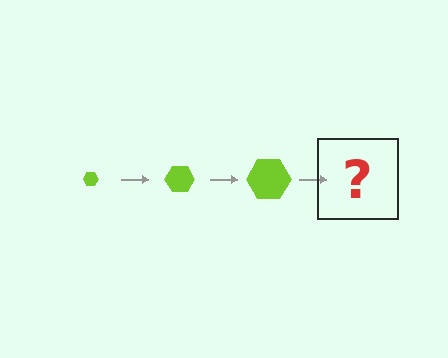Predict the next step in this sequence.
The next step is a lime hexagon, larger than the previous one.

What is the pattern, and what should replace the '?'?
The pattern is that the hexagon gets progressively larger each step. The '?' should be a lime hexagon, larger than the previous one.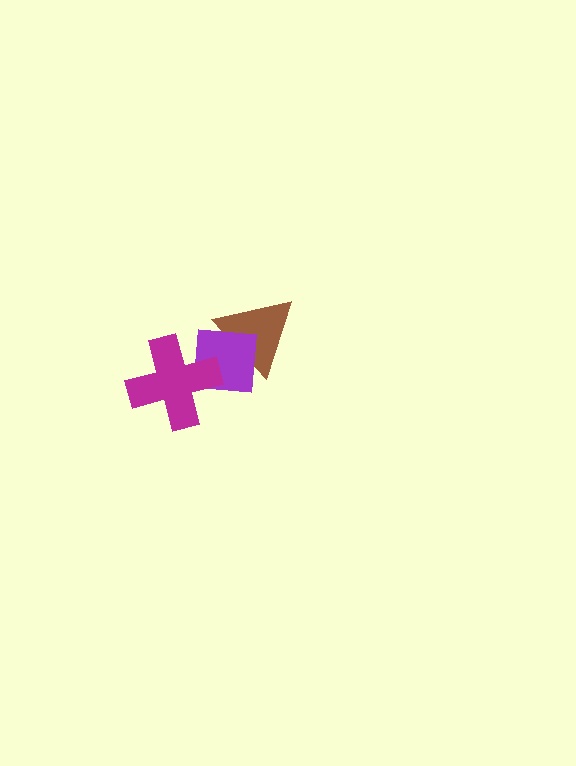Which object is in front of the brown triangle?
The purple square is in front of the brown triangle.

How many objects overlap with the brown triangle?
1 object overlaps with the brown triangle.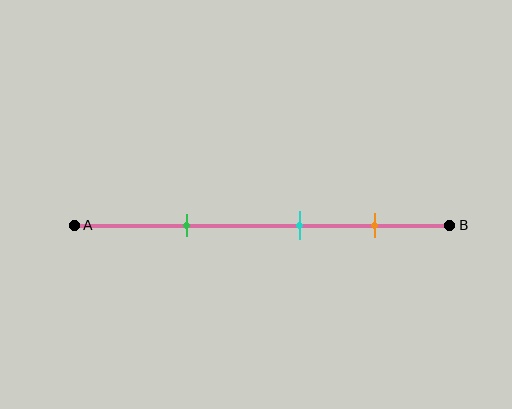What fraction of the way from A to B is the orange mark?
The orange mark is approximately 80% (0.8) of the way from A to B.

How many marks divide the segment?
There are 3 marks dividing the segment.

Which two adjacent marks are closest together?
The cyan and orange marks are the closest adjacent pair.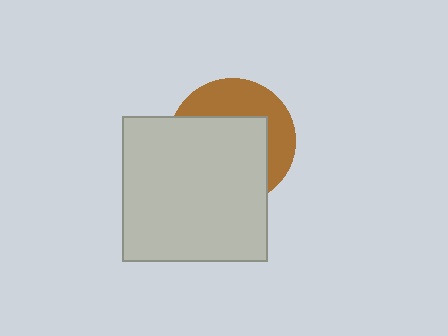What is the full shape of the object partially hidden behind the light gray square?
The partially hidden object is a brown circle.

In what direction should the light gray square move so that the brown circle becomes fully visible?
The light gray square should move toward the lower-left. That is the shortest direction to clear the overlap and leave the brown circle fully visible.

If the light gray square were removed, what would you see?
You would see the complete brown circle.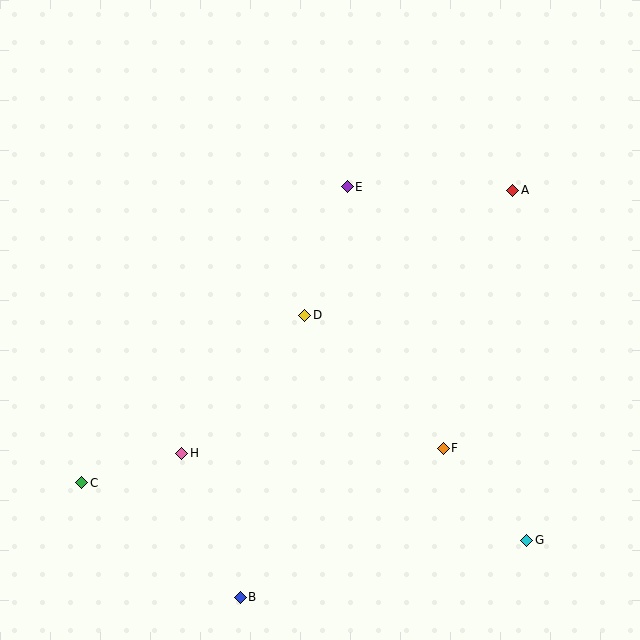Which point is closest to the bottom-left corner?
Point C is closest to the bottom-left corner.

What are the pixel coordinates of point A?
Point A is at (513, 190).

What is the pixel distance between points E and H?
The distance between E and H is 314 pixels.